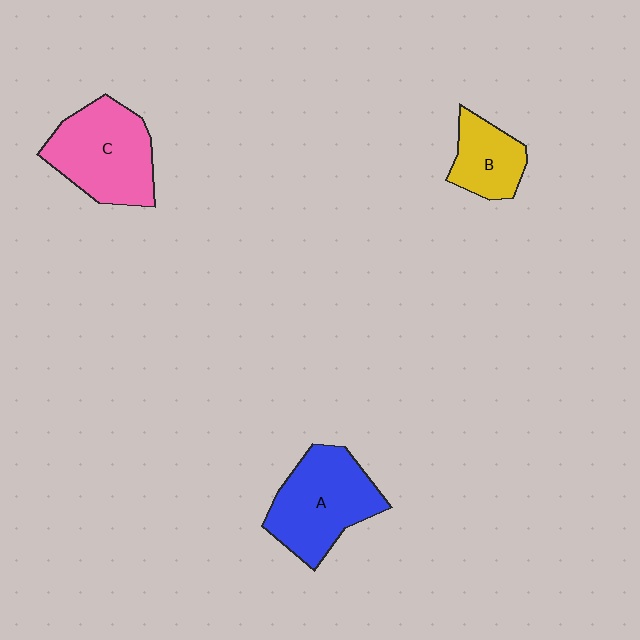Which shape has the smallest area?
Shape B (yellow).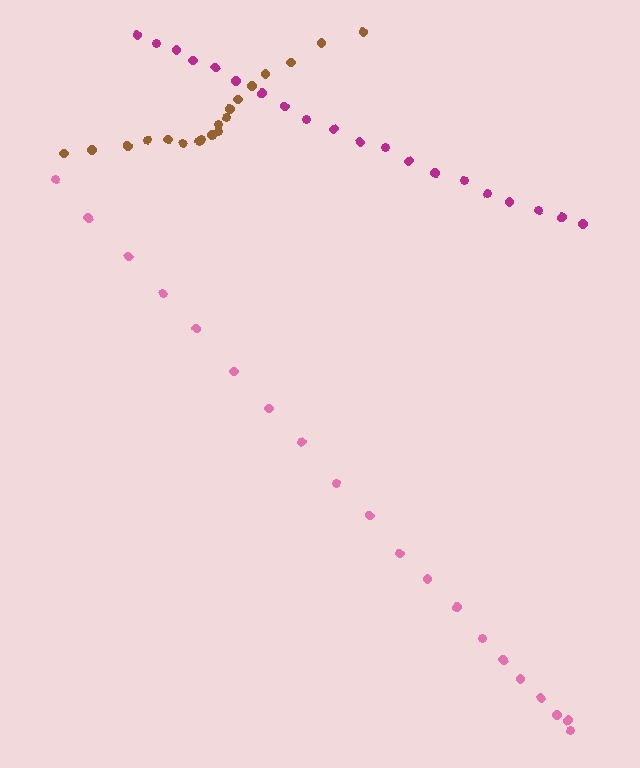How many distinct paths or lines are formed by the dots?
There are 3 distinct paths.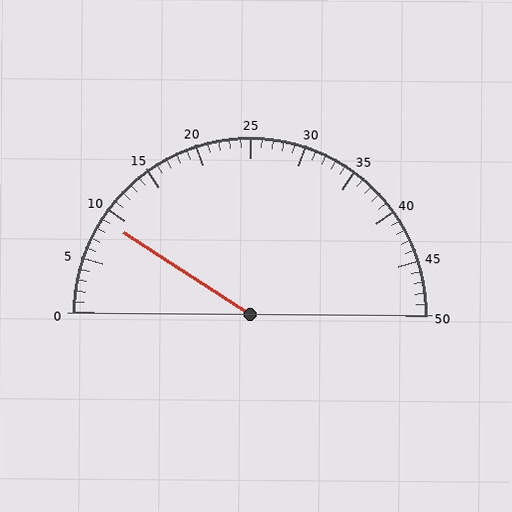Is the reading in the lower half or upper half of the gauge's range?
The reading is in the lower half of the range (0 to 50).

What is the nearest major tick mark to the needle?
The nearest major tick mark is 10.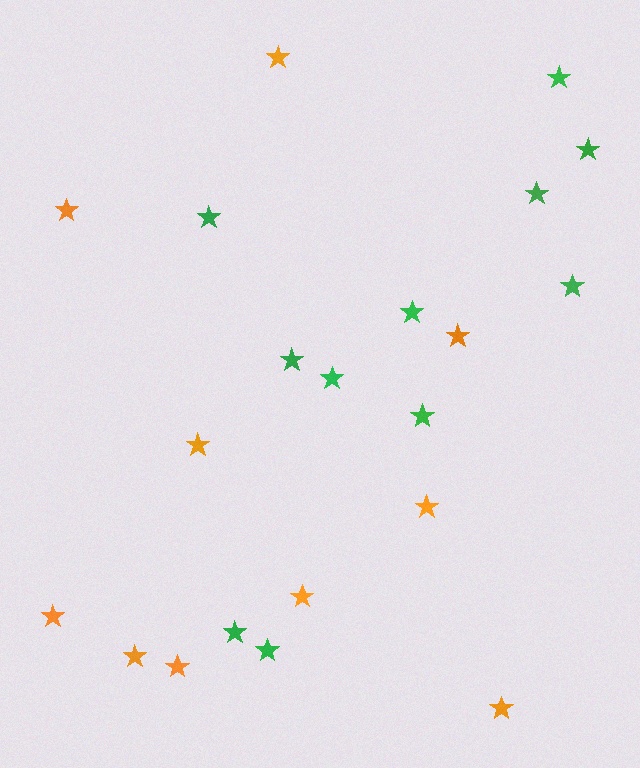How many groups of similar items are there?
There are 2 groups: one group of orange stars (10) and one group of green stars (11).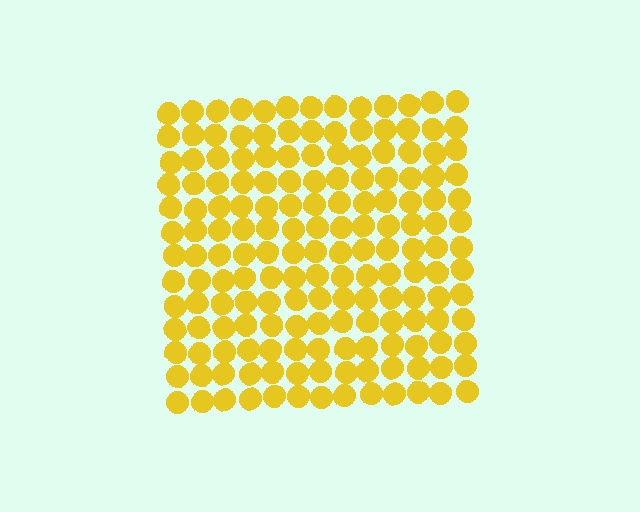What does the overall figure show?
The overall figure shows a square.